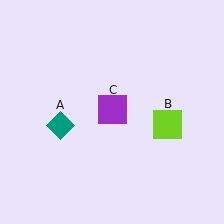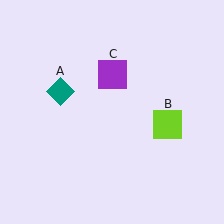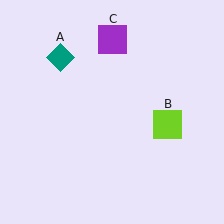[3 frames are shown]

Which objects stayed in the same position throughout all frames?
Lime square (object B) remained stationary.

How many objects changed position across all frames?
2 objects changed position: teal diamond (object A), purple square (object C).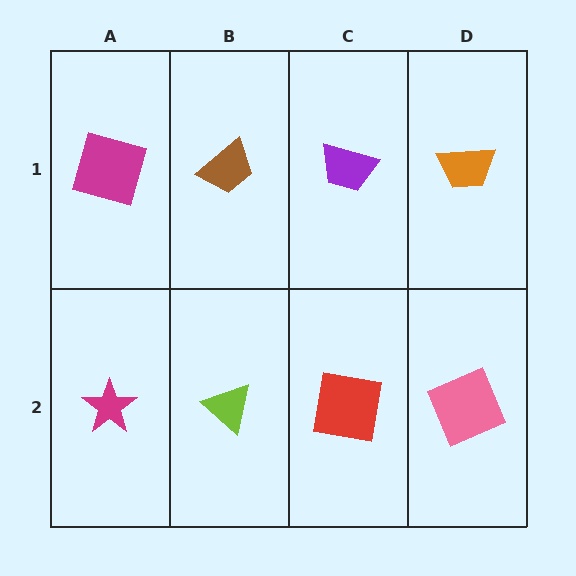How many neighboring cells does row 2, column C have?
3.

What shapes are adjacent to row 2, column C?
A purple trapezoid (row 1, column C), a lime triangle (row 2, column B), a pink square (row 2, column D).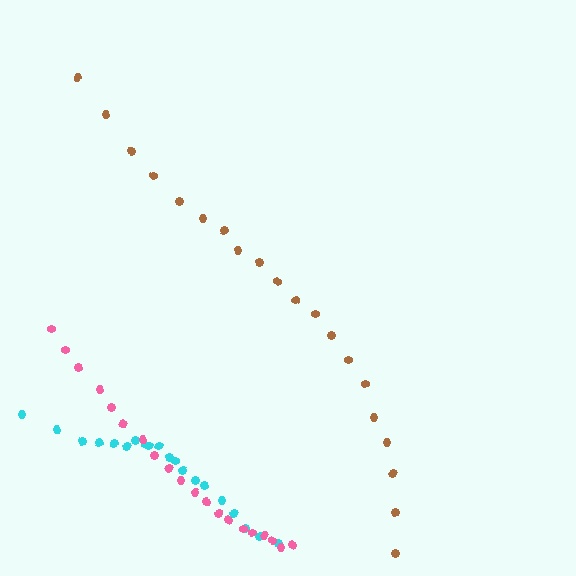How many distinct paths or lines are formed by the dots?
There are 3 distinct paths.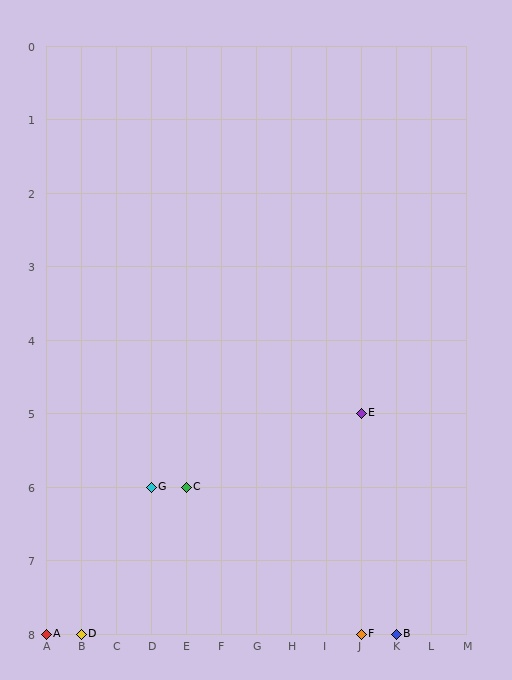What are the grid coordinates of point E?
Point E is at grid coordinates (J, 5).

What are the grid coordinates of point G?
Point G is at grid coordinates (D, 6).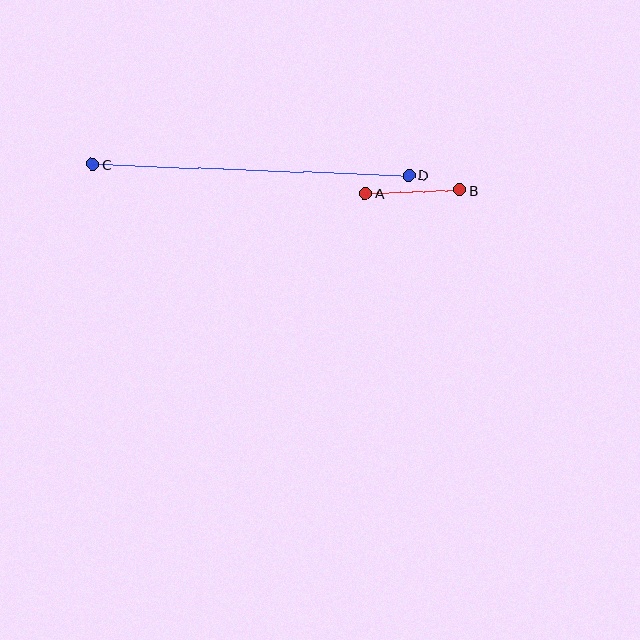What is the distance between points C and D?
The distance is approximately 316 pixels.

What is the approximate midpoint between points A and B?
The midpoint is at approximately (412, 191) pixels.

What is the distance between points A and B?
The distance is approximately 94 pixels.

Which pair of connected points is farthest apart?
Points C and D are farthest apart.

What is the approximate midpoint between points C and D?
The midpoint is at approximately (251, 170) pixels.